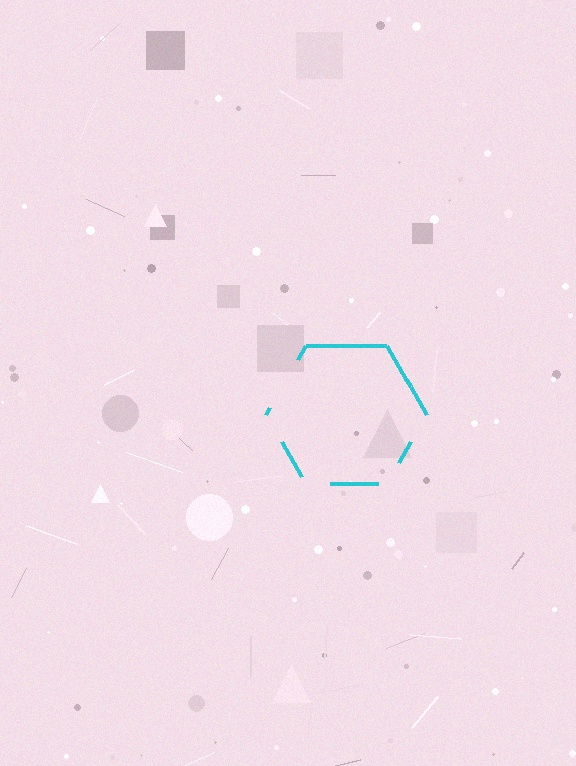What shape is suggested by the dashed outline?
The dashed outline suggests a hexagon.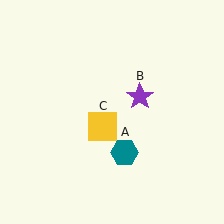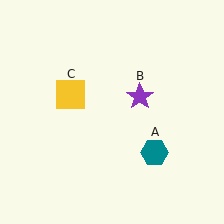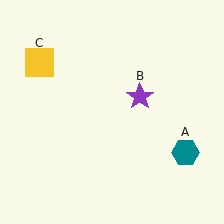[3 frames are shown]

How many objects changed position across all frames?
2 objects changed position: teal hexagon (object A), yellow square (object C).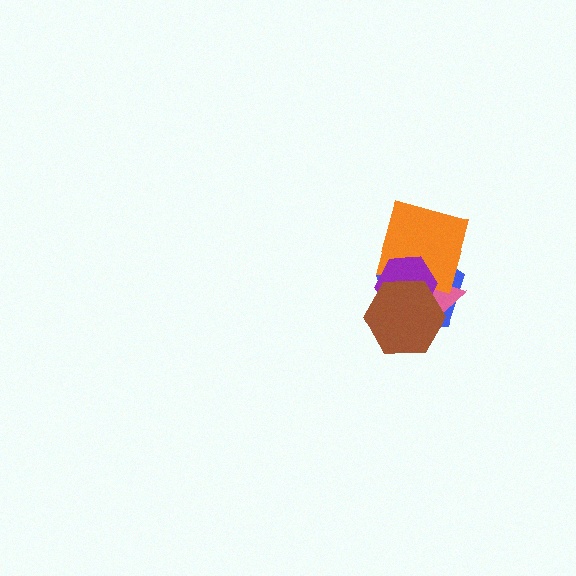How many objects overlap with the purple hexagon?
4 objects overlap with the purple hexagon.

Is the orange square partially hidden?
Yes, it is partially covered by another shape.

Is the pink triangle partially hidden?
Yes, it is partially covered by another shape.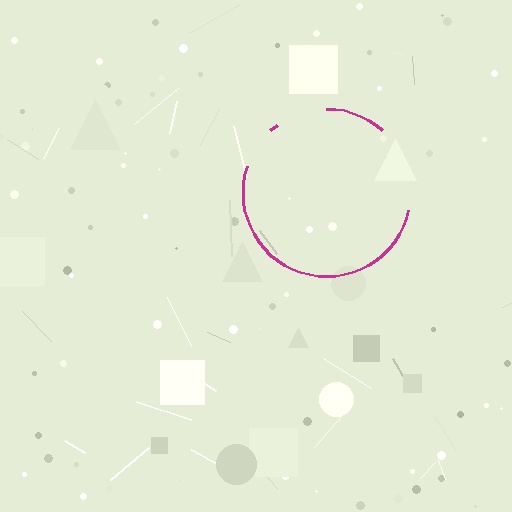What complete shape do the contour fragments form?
The contour fragments form a circle.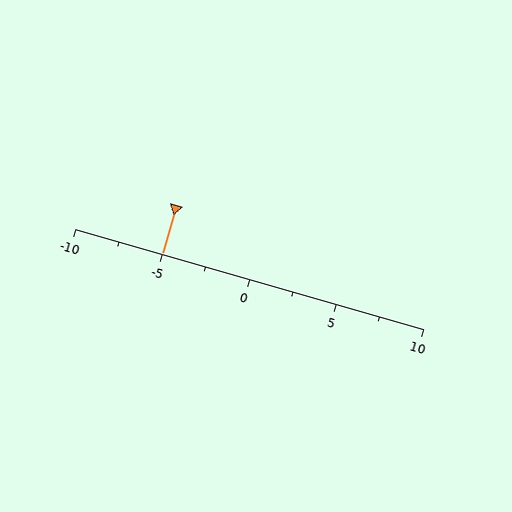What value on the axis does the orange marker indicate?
The marker indicates approximately -5.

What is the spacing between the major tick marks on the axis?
The major ticks are spaced 5 apart.